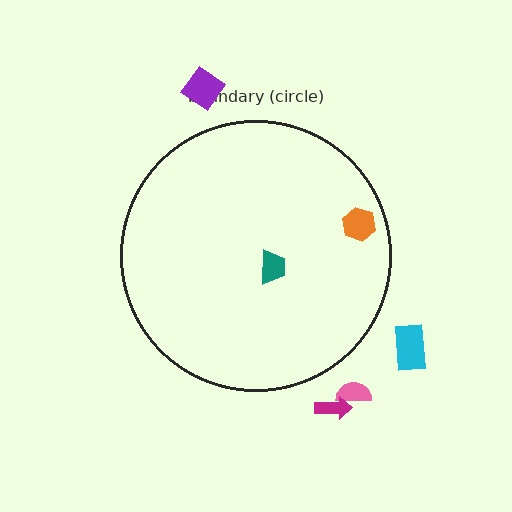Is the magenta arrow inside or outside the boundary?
Outside.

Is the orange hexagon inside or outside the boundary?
Inside.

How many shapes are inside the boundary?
2 inside, 4 outside.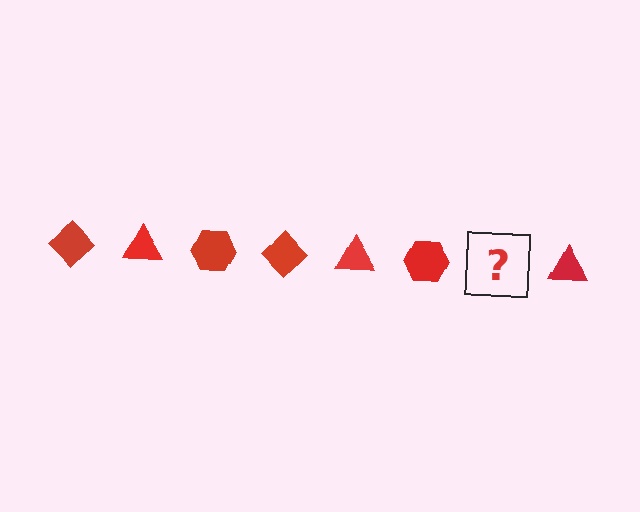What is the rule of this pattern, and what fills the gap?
The rule is that the pattern cycles through diamond, triangle, hexagon shapes in red. The gap should be filled with a red diamond.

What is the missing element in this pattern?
The missing element is a red diamond.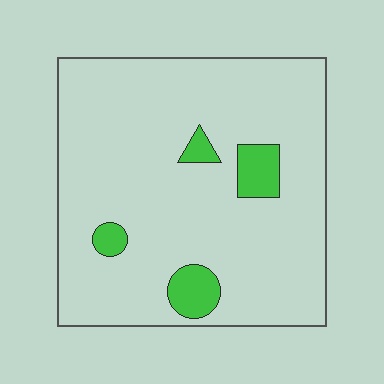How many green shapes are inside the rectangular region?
4.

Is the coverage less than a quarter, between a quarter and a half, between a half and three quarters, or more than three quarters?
Less than a quarter.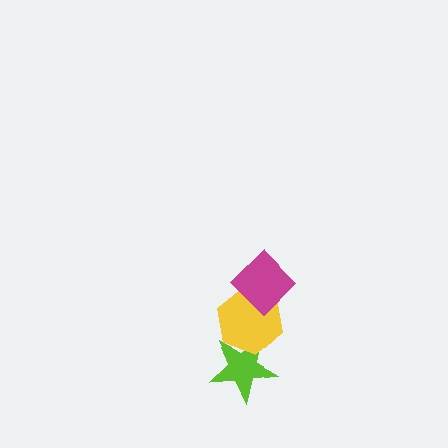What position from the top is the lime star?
The lime star is 3rd from the top.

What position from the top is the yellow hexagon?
The yellow hexagon is 2nd from the top.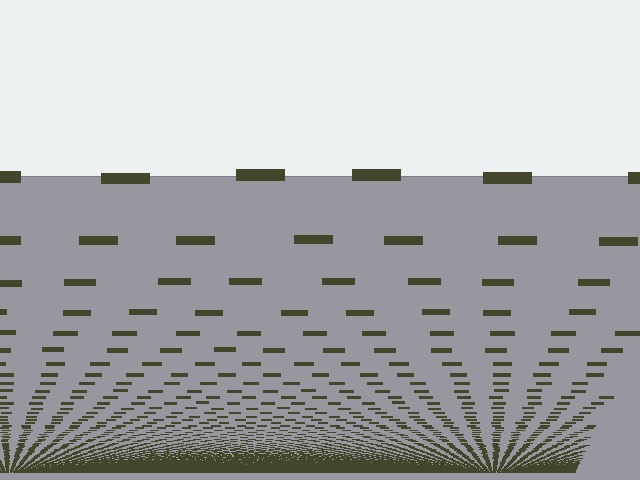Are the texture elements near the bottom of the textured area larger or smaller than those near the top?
Smaller. The gradient is inverted — elements near the bottom are smaller and denser.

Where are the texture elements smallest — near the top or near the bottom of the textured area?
Near the bottom.